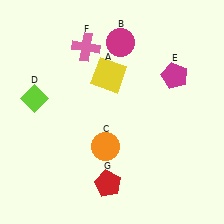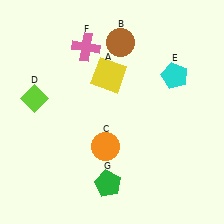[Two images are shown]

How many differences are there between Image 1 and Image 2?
There are 3 differences between the two images.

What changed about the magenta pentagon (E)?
In Image 1, E is magenta. In Image 2, it changed to cyan.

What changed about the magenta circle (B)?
In Image 1, B is magenta. In Image 2, it changed to brown.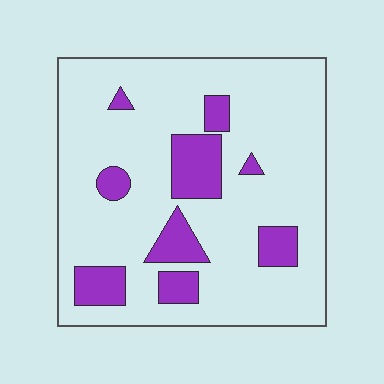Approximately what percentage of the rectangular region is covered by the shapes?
Approximately 20%.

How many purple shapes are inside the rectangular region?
9.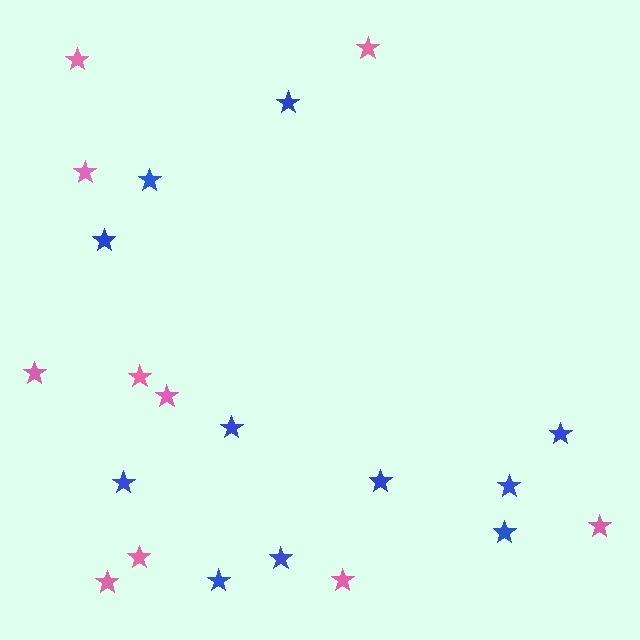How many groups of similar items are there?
There are 2 groups: one group of blue stars (11) and one group of pink stars (10).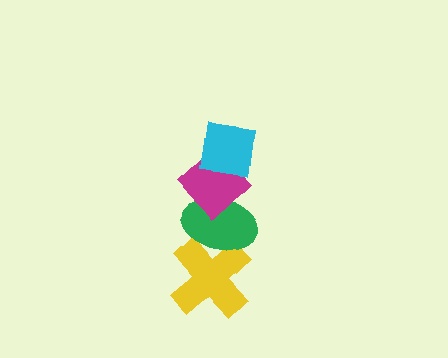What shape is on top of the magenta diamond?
The cyan square is on top of the magenta diamond.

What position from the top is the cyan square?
The cyan square is 1st from the top.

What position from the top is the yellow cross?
The yellow cross is 4th from the top.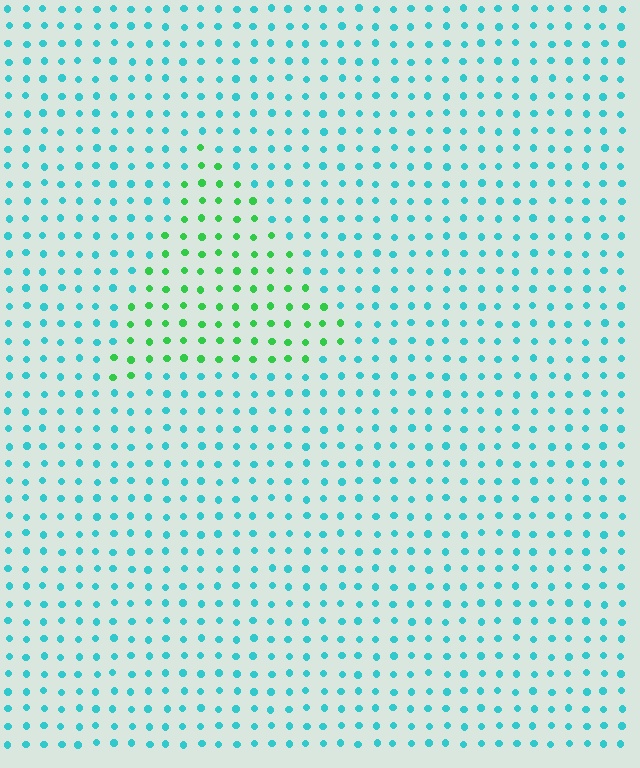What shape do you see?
I see a triangle.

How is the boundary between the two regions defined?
The boundary is defined purely by a slight shift in hue (about 52 degrees). Spacing, size, and orientation are identical on both sides.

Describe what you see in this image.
The image is filled with small cyan elements in a uniform arrangement. A triangle-shaped region is visible where the elements are tinted to a slightly different hue, forming a subtle color boundary.